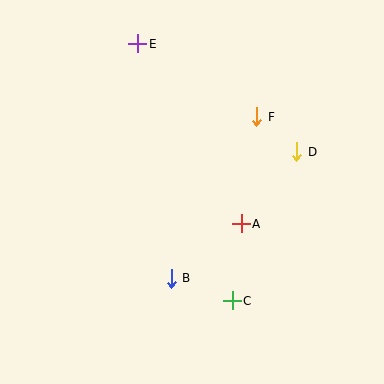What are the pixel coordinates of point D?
Point D is at (297, 152).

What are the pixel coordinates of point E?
Point E is at (138, 44).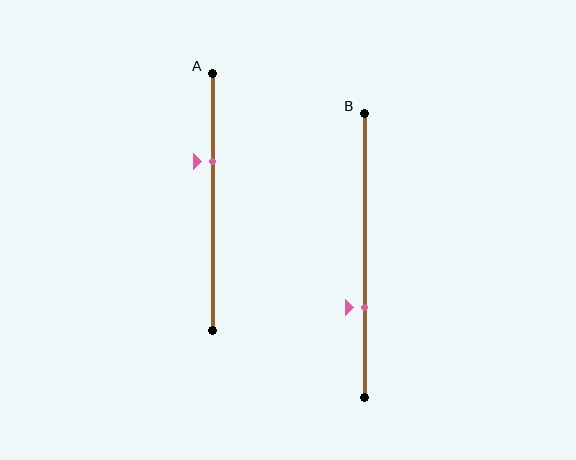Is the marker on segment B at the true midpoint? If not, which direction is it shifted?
No, the marker on segment B is shifted downward by about 18% of the segment length.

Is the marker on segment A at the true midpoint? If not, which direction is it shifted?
No, the marker on segment A is shifted upward by about 16% of the segment length.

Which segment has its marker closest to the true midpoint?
Segment A has its marker closest to the true midpoint.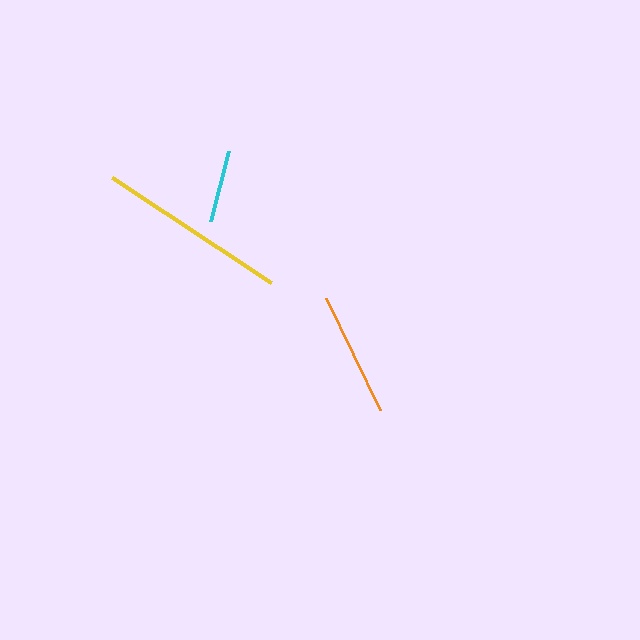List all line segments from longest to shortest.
From longest to shortest: yellow, orange, cyan.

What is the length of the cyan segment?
The cyan segment is approximately 72 pixels long.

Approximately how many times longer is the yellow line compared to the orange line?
The yellow line is approximately 1.5 times the length of the orange line.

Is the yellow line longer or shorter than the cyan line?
The yellow line is longer than the cyan line.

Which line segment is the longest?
The yellow line is the longest at approximately 191 pixels.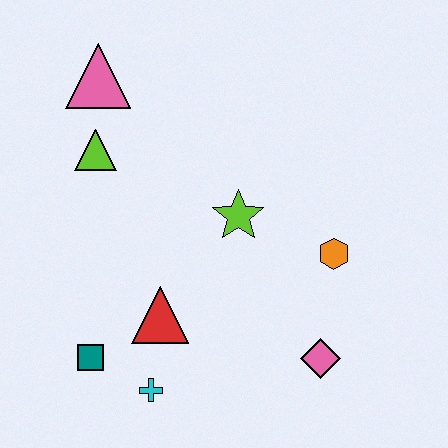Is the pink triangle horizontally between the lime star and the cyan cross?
No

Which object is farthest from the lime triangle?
The pink diamond is farthest from the lime triangle.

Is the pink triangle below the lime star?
No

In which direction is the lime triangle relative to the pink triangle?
The lime triangle is below the pink triangle.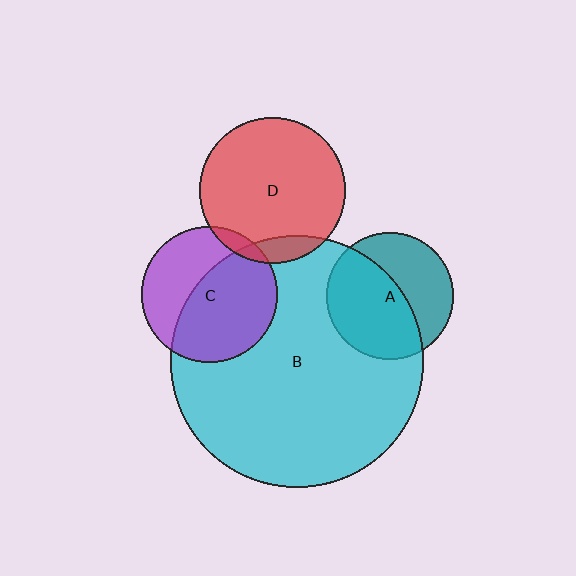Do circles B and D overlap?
Yes.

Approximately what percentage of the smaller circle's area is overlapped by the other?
Approximately 10%.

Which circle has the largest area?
Circle B (cyan).